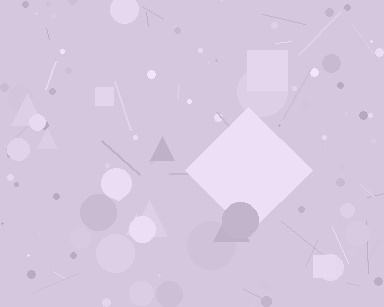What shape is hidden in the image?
A diamond is hidden in the image.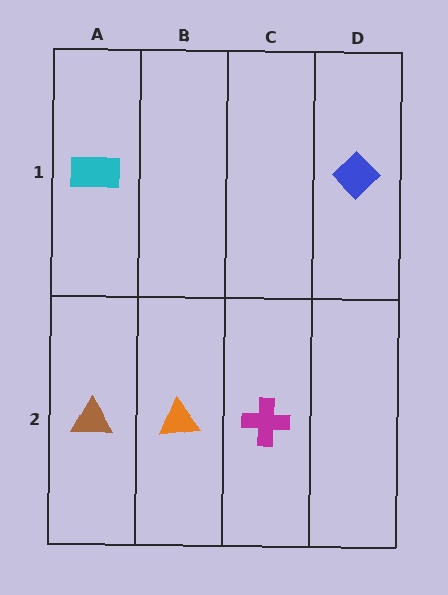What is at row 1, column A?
A cyan rectangle.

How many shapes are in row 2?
3 shapes.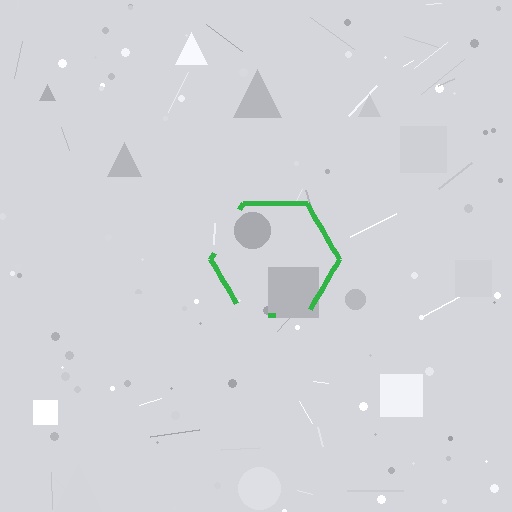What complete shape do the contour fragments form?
The contour fragments form a hexagon.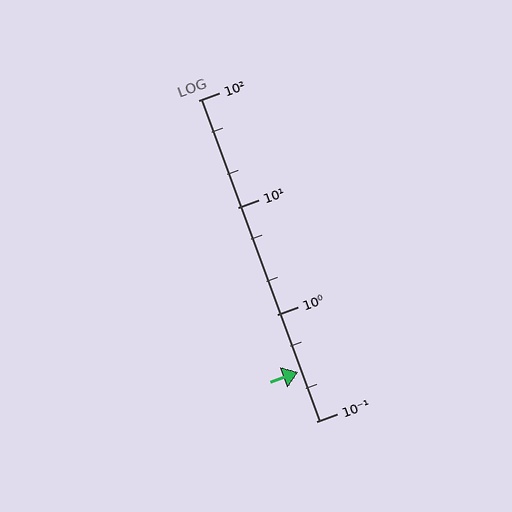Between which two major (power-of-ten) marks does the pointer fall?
The pointer is between 0.1 and 1.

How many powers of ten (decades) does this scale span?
The scale spans 3 decades, from 0.1 to 100.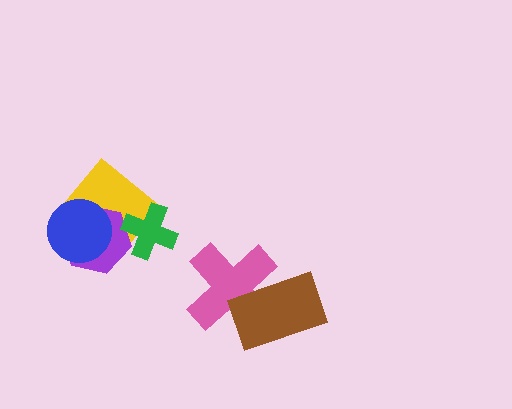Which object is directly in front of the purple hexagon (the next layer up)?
The blue circle is directly in front of the purple hexagon.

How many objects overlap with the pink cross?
1 object overlaps with the pink cross.